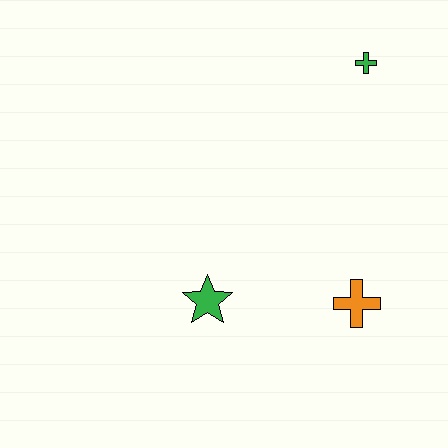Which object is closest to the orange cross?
The green star is closest to the orange cross.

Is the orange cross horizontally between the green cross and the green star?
Yes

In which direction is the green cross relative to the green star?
The green cross is above the green star.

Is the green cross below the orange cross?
No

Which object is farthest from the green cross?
The green star is farthest from the green cross.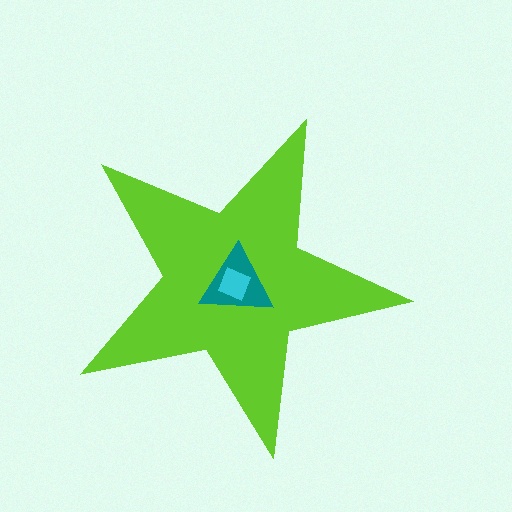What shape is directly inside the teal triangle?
The cyan diamond.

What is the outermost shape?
The lime star.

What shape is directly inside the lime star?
The teal triangle.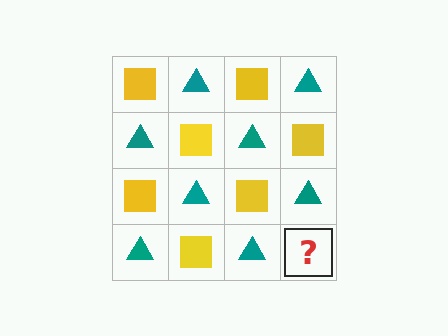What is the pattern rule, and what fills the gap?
The rule is that it alternates yellow square and teal triangle in a checkerboard pattern. The gap should be filled with a yellow square.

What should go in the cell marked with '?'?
The missing cell should contain a yellow square.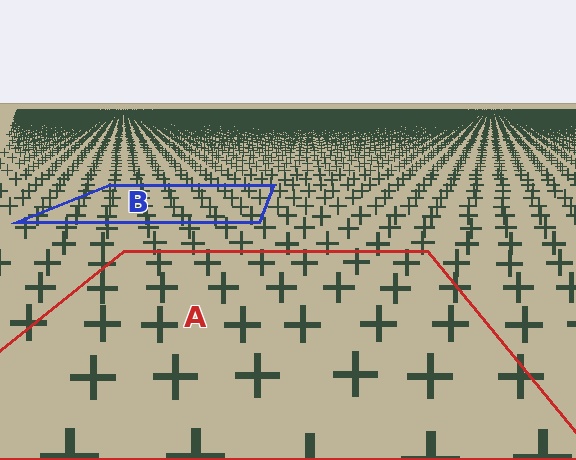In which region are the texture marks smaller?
The texture marks are smaller in region B, because it is farther away.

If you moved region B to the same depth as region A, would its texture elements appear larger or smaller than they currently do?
They would appear larger. At a closer depth, the same texture elements are projected at a bigger on-screen size.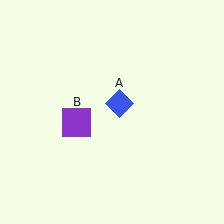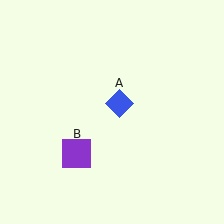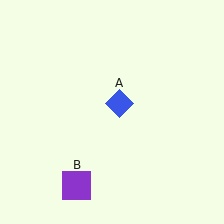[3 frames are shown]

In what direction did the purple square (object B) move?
The purple square (object B) moved down.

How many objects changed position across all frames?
1 object changed position: purple square (object B).